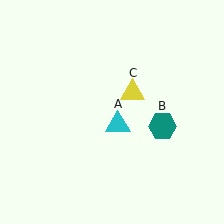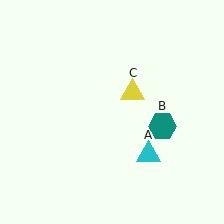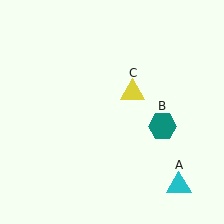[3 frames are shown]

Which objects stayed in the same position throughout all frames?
Teal hexagon (object B) and yellow triangle (object C) remained stationary.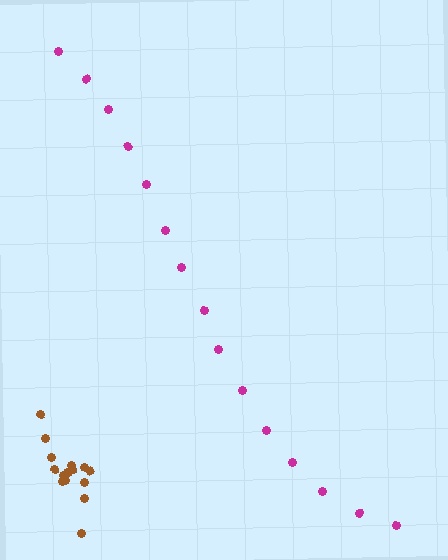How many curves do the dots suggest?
There are 2 distinct paths.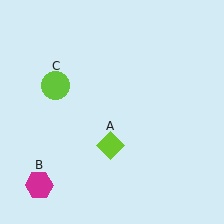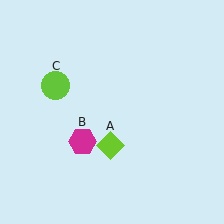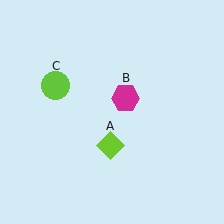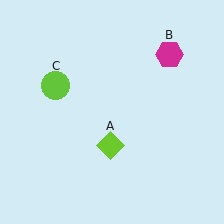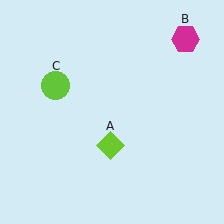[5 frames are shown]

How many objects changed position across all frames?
1 object changed position: magenta hexagon (object B).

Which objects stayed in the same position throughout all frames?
Lime diamond (object A) and lime circle (object C) remained stationary.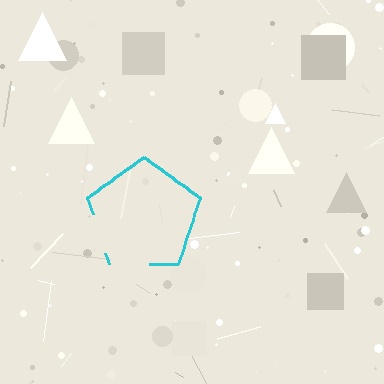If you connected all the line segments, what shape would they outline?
They would outline a pentagon.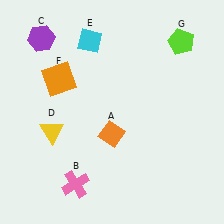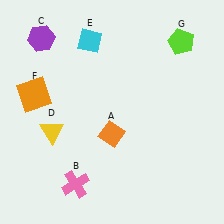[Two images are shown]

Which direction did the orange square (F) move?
The orange square (F) moved left.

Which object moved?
The orange square (F) moved left.